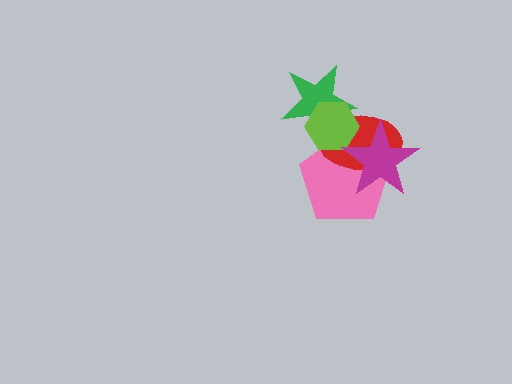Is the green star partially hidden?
Yes, it is partially covered by another shape.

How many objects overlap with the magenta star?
3 objects overlap with the magenta star.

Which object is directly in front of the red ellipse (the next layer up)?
The green star is directly in front of the red ellipse.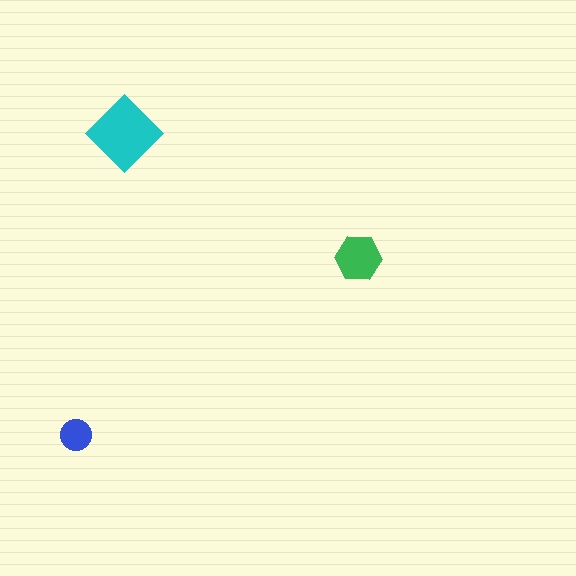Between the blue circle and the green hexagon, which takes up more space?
The green hexagon.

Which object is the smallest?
The blue circle.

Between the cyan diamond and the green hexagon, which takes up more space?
The cyan diamond.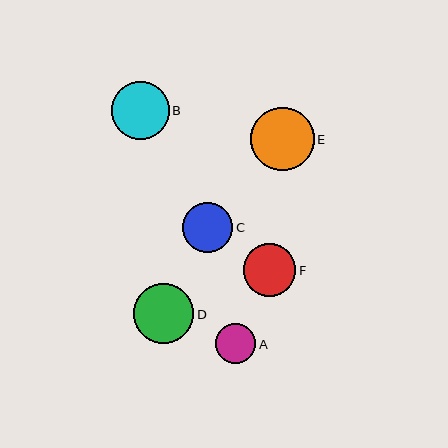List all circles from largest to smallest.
From largest to smallest: E, D, B, F, C, A.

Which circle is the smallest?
Circle A is the smallest with a size of approximately 40 pixels.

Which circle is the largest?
Circle E is the largest with a size of approximately 63 pixels.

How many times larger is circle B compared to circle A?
Circle B is approximately 1.4 times the size of circle A.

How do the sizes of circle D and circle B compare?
Circle D and circle B are approximately the same size.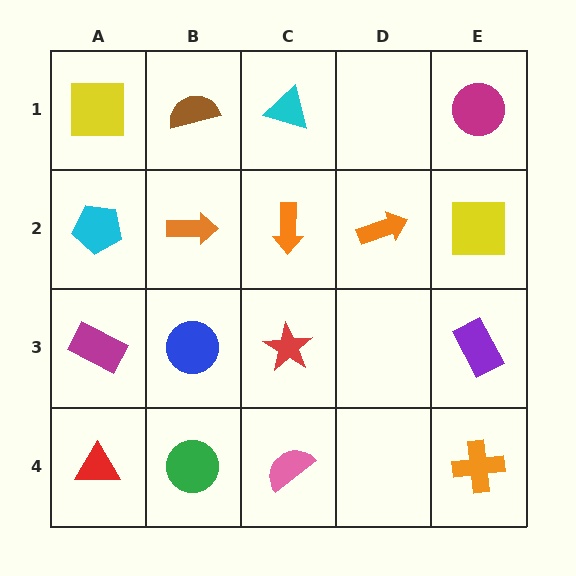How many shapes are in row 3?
4 shapes.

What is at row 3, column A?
A magenta rectangle.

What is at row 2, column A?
A cyan pentagon.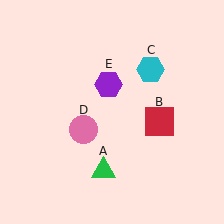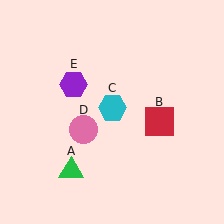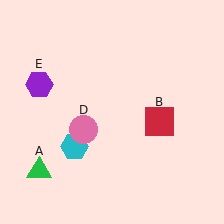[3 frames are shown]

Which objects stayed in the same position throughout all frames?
Red square (object B) and pink circle (object D) remained stationary.